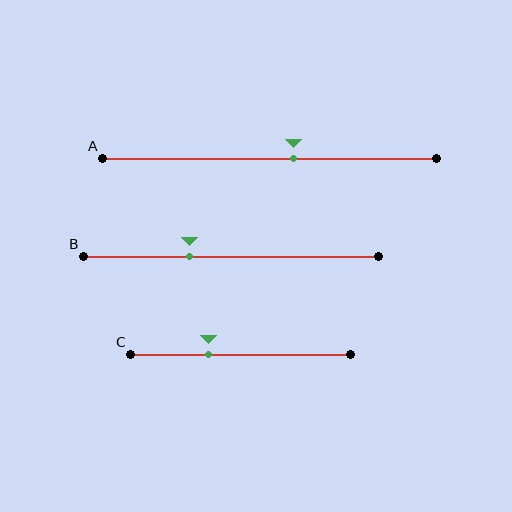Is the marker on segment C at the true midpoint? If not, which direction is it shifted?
No, the marker on segment C is shifted to the left by about 15% of the segment length.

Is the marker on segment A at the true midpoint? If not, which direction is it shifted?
No, the marker on segment A is shifted to the right by about 7% of the segment length.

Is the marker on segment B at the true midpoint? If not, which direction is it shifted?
No, the marker on segment B is shifted to the left by about 14% of the segment length.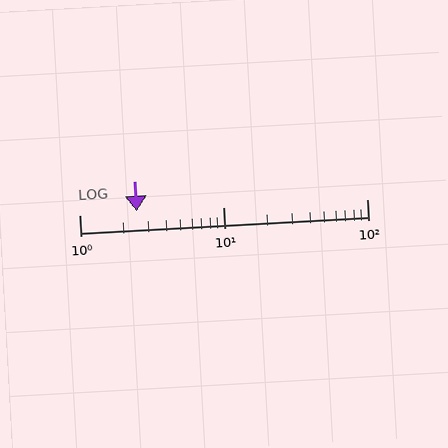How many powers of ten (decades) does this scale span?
The scale spans 2 decades, from 1 to 100.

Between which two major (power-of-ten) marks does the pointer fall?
The pointer is between 1 and 10.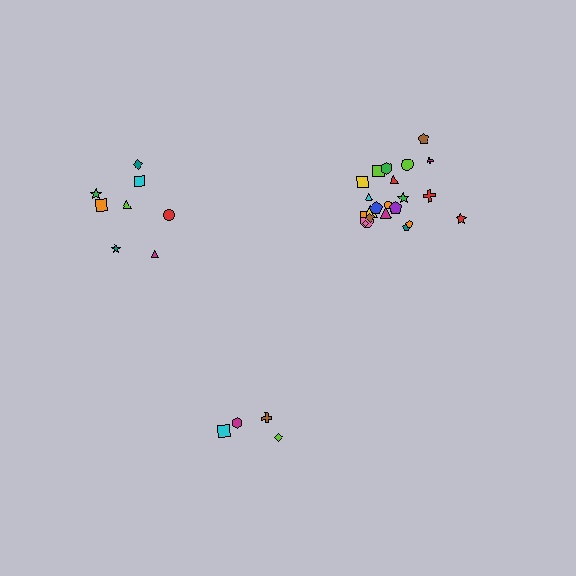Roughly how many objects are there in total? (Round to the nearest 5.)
Roughly 35 objects in total.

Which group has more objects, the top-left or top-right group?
The top-right group.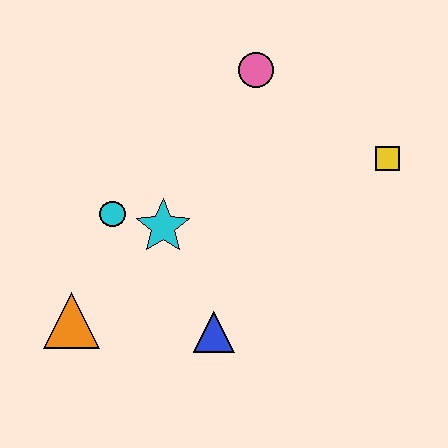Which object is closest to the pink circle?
The yellow square is closest to the pink circle.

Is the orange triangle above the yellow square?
No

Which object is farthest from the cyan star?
The yellow square is farthest from the cyan star.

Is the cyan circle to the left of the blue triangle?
Yes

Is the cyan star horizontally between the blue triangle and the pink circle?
No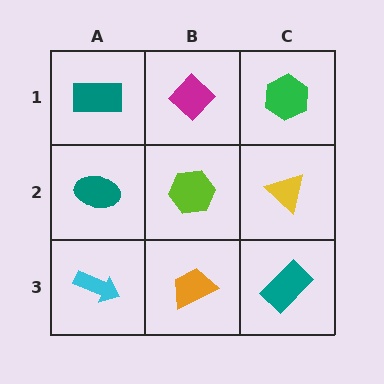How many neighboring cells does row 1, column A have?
2.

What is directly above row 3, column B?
A lime hexagon.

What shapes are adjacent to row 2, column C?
A green hexagon (row 1, column C), a teal rectangle (row 3, column C), a lime hexagon (row 2, column B).